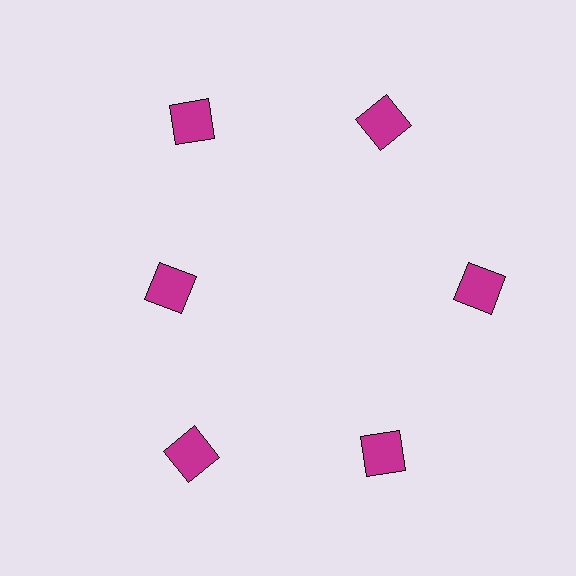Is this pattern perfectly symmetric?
No. The 6 magenta squares are arranged in a ring, but one element near the 9 o'clock position is pulled inward toward the center, breaking the 6-fold rotational symmetry.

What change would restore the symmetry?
The symmetry would be restored by moving it outward, back onto the ring so that all 6 squares sit at equal angles and equal distance from the center.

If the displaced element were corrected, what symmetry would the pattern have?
It would have 6-fold rotational symmetry — the pattern would map onto itself every 60 degrees.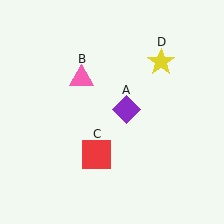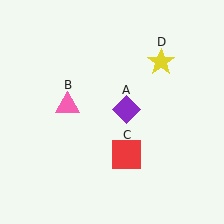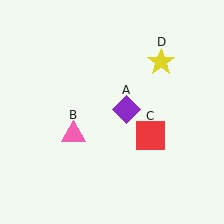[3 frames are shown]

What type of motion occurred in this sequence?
The pink triangle (object B), red square (object C) rotated counterclockwise around the center of the scene.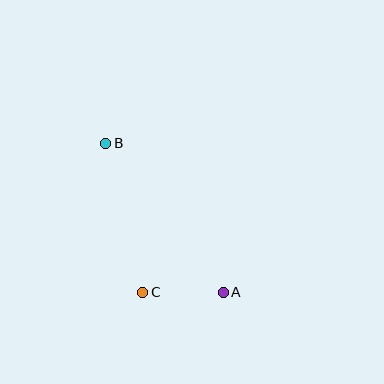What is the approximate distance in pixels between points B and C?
The distance between B and C is approximately 153 pixels.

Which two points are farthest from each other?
Points A and B are farthest from each other.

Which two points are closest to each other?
Points A and C are closest to each other.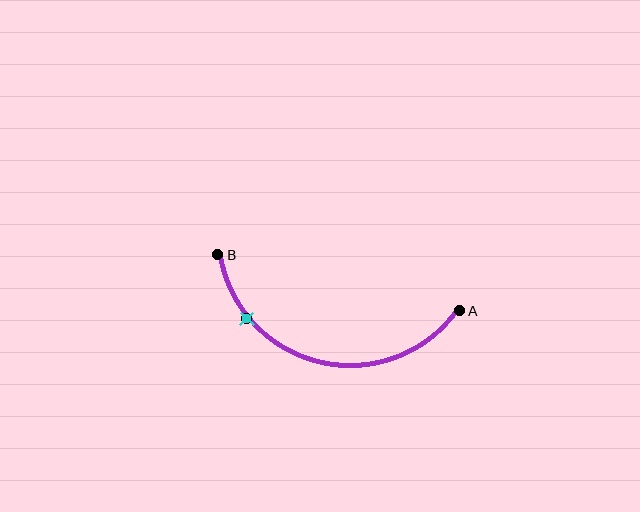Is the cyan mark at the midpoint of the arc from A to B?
No. The cyan mark lies on the arc but is closer to endpoint B. The arc midpoint would be at the point on the curve equidistant along the arc from both A and B.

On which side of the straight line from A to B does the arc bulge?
The arc bulges below the straight line connecting A and B.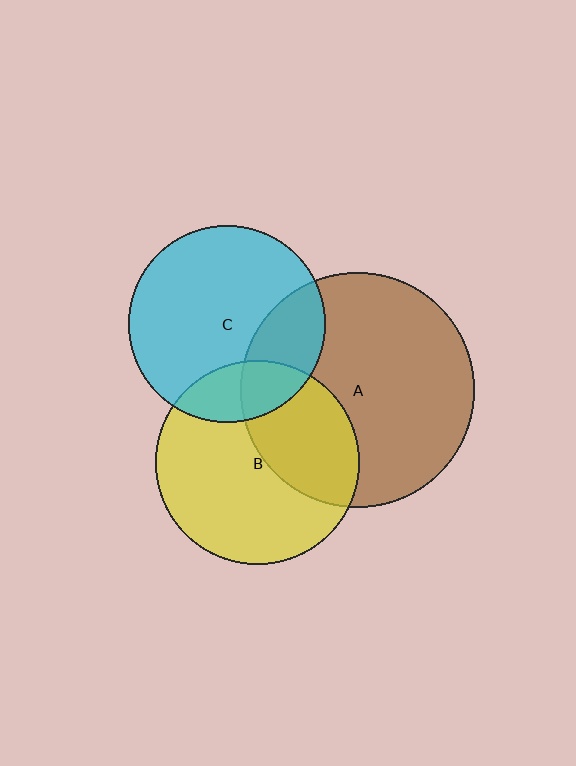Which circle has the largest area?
Circle A (brown).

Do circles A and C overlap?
Yes.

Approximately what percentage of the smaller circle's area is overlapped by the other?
Approximately 25%.